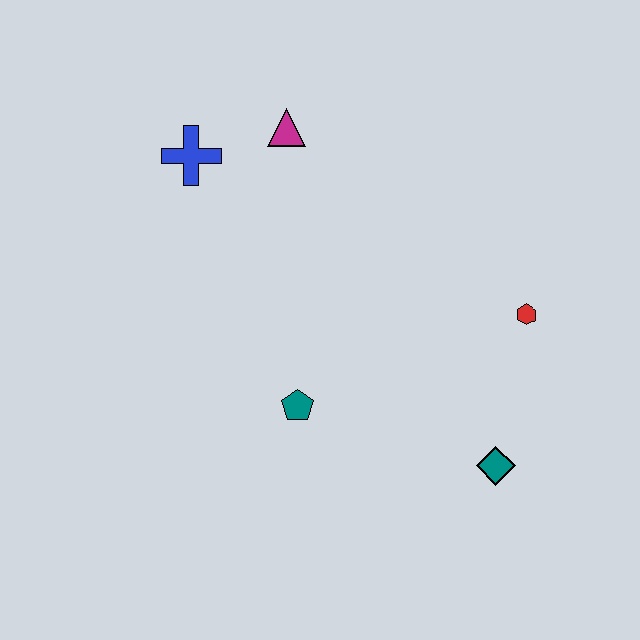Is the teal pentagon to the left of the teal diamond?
Yes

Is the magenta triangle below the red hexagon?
No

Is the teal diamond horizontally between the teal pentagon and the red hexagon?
Yes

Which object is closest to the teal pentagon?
The teal diamond is closest to the teal pentagon.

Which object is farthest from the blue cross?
The teal diamond is farthest from the blue cross.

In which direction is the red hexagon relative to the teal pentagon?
The red hexagon is to the right of the teal pentagon.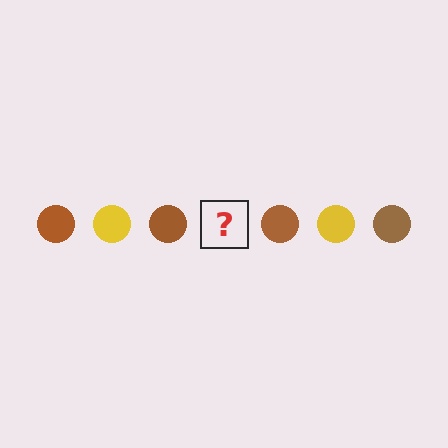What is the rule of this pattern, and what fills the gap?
The rule is that the pattern cycles through brown, yellow circles. The gap should be filled with a yellow circle.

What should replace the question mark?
The question mark should be replaced with a yellow circle.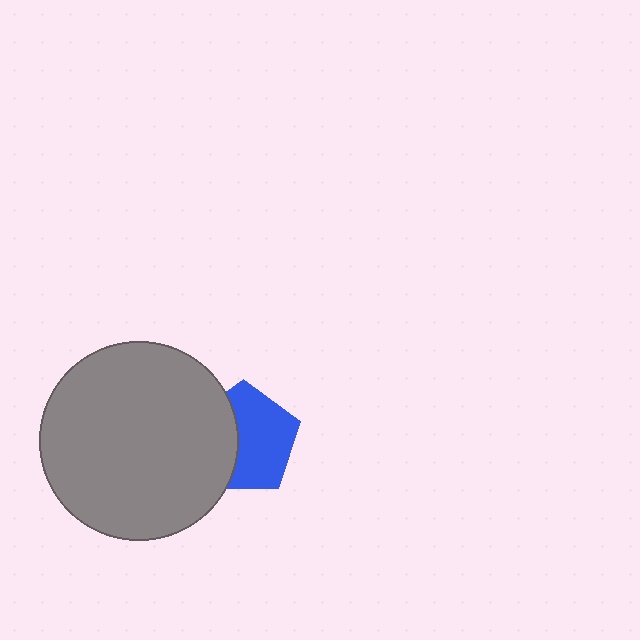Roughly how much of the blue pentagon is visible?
About half of it is visible (roughly 60%).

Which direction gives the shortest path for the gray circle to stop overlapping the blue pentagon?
Moving left gives the shortest separation.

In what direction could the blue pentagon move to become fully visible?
The blue pentagon could move right. That would shift it out from behind the gray circle entirely.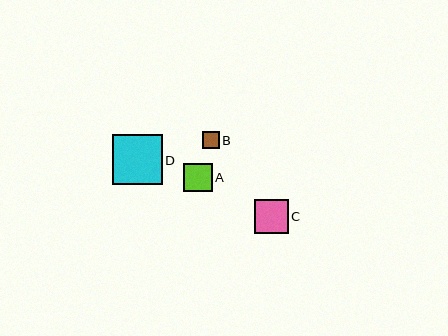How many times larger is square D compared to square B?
Square D is approximately 3.0 times the size of square B.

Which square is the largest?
Square D is the largest with a size of approximately 50 pixels.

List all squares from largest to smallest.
From largest to smallest: D, C, A, B.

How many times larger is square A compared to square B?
Square A is approximately 1.7 times the size of square B.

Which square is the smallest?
Square B is the smallest with a size of approximately 17 pixels.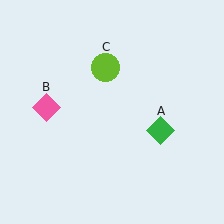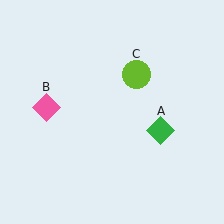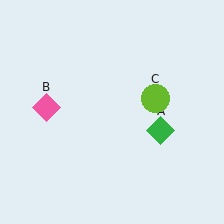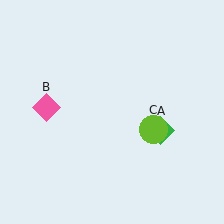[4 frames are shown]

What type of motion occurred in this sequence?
The lime circle (object C) rotated clockwise around the center of the scene.